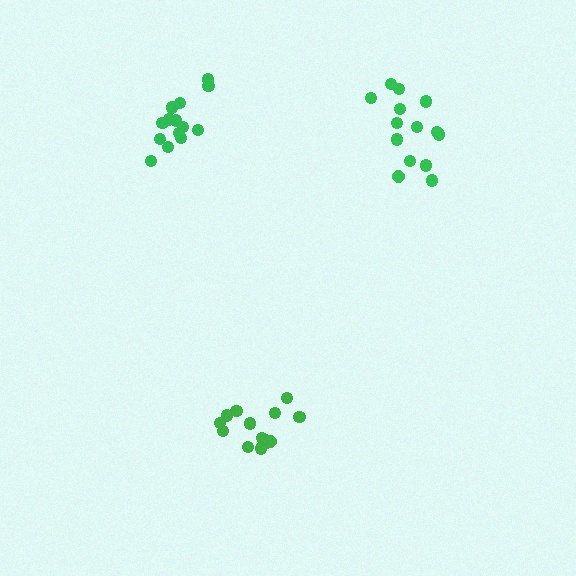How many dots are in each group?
Group 1: 14 dots, Group 2: 14 dots, Group 3: 14 dots (42 total).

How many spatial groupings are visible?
There are 3 spatial groupings.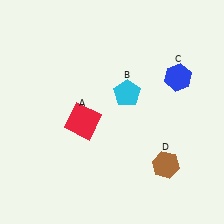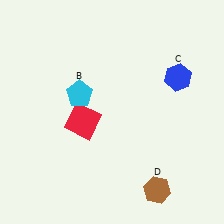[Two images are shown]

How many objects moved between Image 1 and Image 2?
2 objects moved between the two images.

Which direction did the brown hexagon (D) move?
The brown hexagon (D) moved down.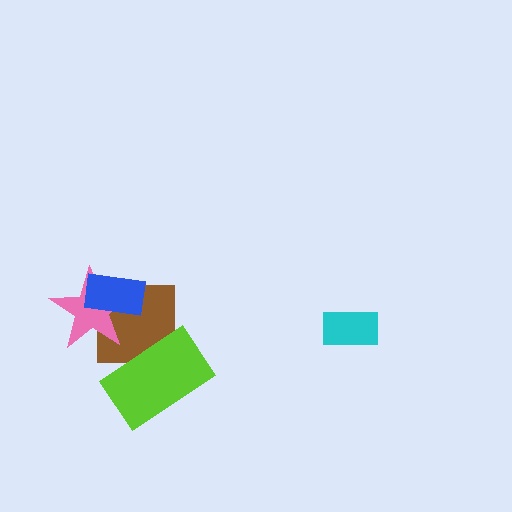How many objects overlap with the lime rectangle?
1 object overlaps with the lime rectangle.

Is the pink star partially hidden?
Yes, it is partially covered by another shape.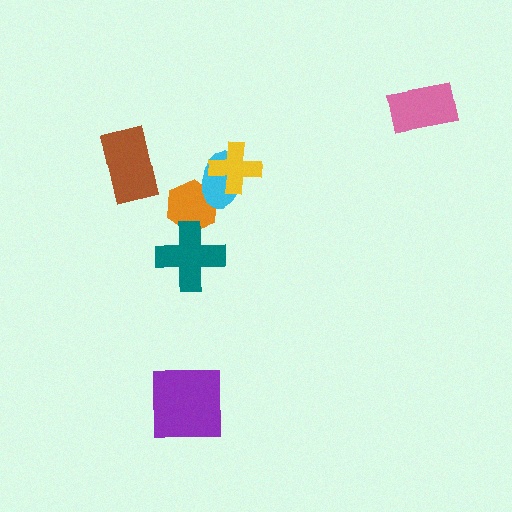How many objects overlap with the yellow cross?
1 object overlaps with the yellow cross.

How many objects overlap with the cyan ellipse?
2 objects overlap with the cyan ellipse.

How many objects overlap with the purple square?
0 objects overlap with the purple square.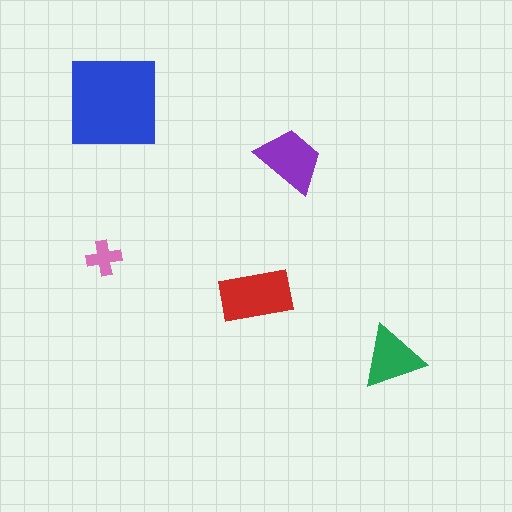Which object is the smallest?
The pink cross.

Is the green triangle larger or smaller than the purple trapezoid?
Smaller.